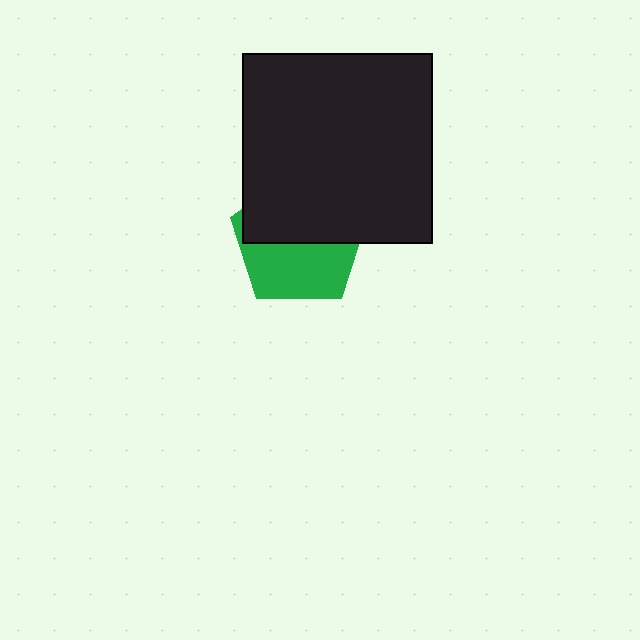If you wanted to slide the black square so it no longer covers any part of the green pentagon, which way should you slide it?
Slide it up — that is the most direct way to separate the two shapes.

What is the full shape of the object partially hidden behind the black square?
The partially hidden object is a green pentagon.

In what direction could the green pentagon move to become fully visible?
The green pentagon could move down. That would shift it out from behind the black square entirely.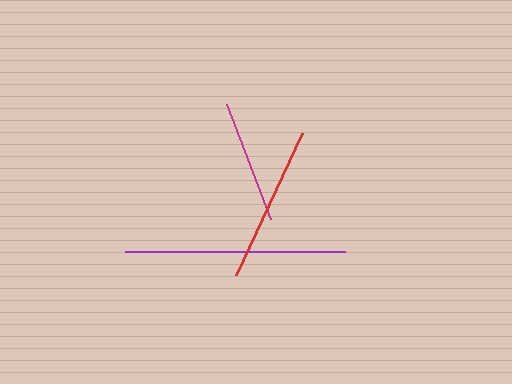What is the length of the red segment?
The red segment is approximately 157 pixels long.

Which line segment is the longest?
The purple line is the longest at approximately 221 pixels.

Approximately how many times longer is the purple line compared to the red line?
The purple line is approximately 1.4 times the length of the red line.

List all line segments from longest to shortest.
From longest to shortest: purple, red, magenta.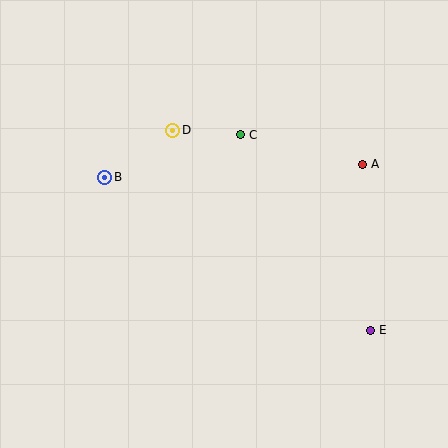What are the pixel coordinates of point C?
Point C is at (240, 135).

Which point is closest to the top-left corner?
Point B is closest to the top-left corner.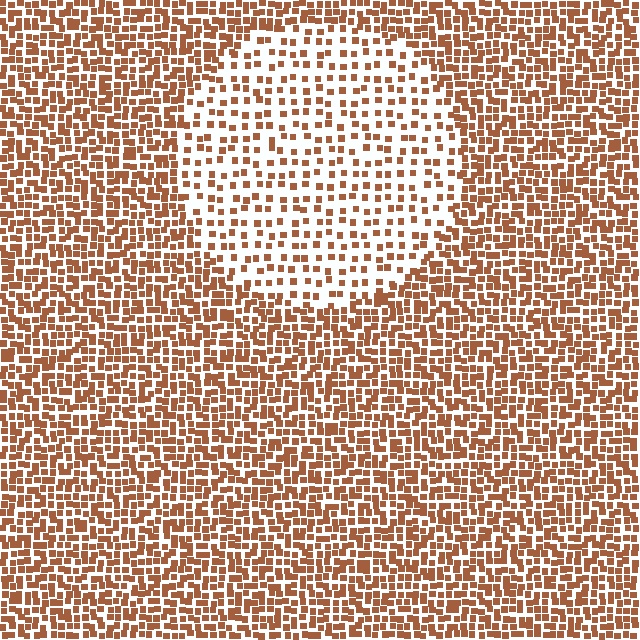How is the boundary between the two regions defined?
The boundary is defined by a change in element density (approximately 2.2x ratio). All elements are the same color, size, and shape.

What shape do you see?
I see a circle.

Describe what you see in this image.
The image contains small brown elements arranged at two different densities. A circle-shaped region is visible where the elements are less densely packed than the surrounding area.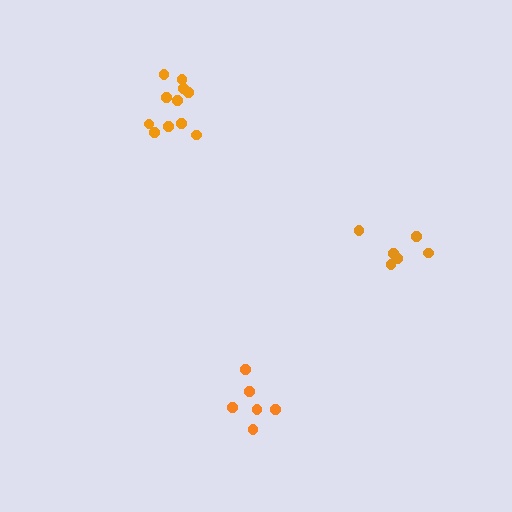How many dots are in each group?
Group 1: 6 dots, Group 2: 11 dots, Group 3: 6 dots (23 total).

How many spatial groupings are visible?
There are 3 spatial groupings.